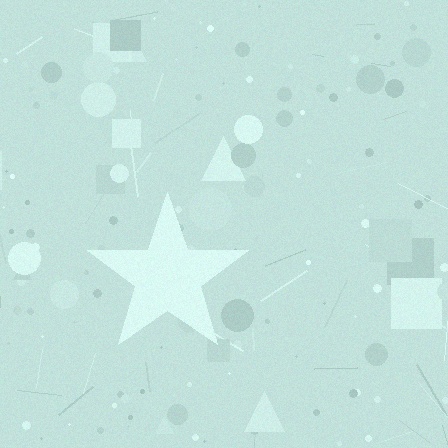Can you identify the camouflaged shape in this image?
The camouflaged shape is a star.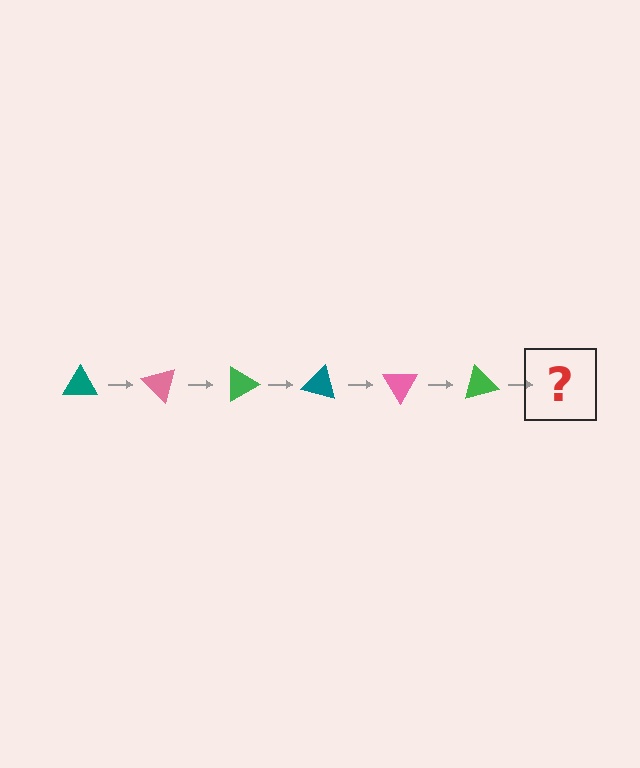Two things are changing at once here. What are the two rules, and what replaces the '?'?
The two rules are that it rotates 45 degrees each step and the color cycles through teal, pink, and green. The '?' should be a teal triangle, rotated 270 degrees from the start.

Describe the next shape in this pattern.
It should be a teal triangle, rotated 270 degrees from the start.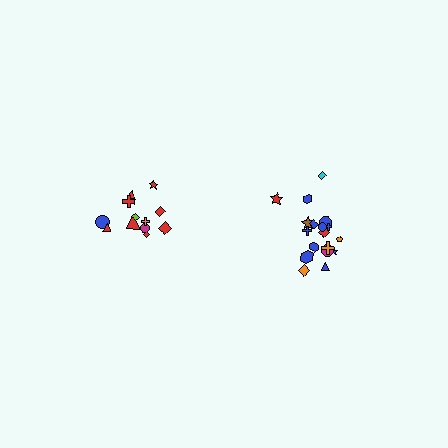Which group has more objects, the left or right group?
The right group.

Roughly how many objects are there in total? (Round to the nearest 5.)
Roughly 30 objects in total.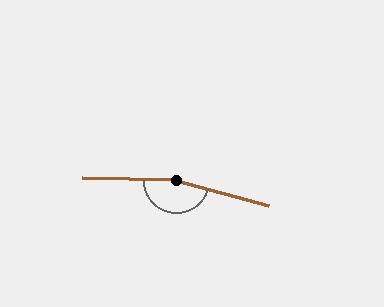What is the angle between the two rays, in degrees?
Approximately 167 degrees.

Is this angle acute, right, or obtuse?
It is obtuse.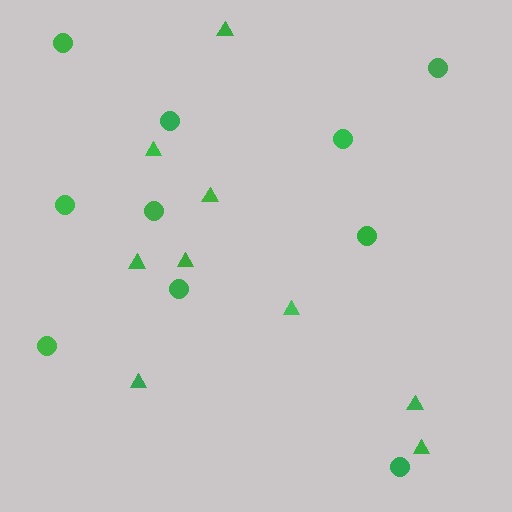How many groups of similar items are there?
There are 2 groups: one group of circles (10) and one group of triangles (9).